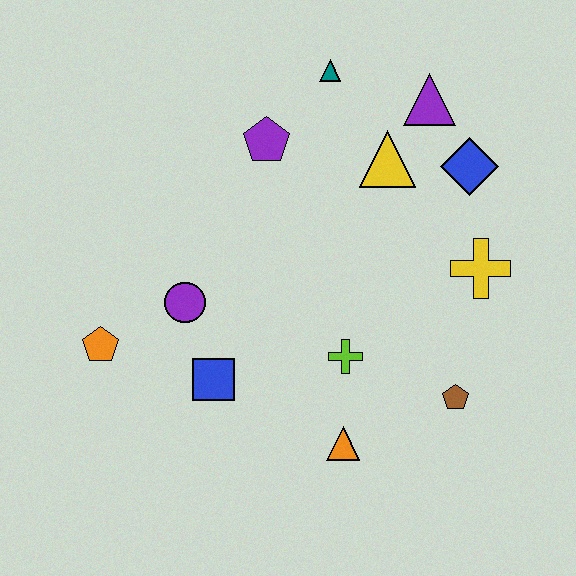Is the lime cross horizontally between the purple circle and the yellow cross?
Yes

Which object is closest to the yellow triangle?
The purple triangle is closest to the yellow triangle.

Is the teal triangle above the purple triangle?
Yes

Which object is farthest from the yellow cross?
The orange pentagon is farthest from the yellow cross.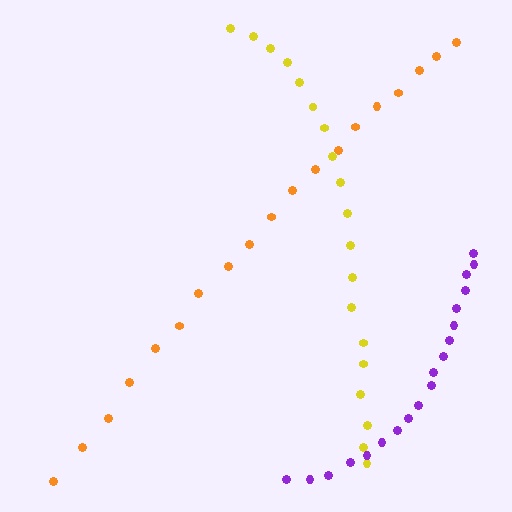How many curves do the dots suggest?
There are 3 distinct paths.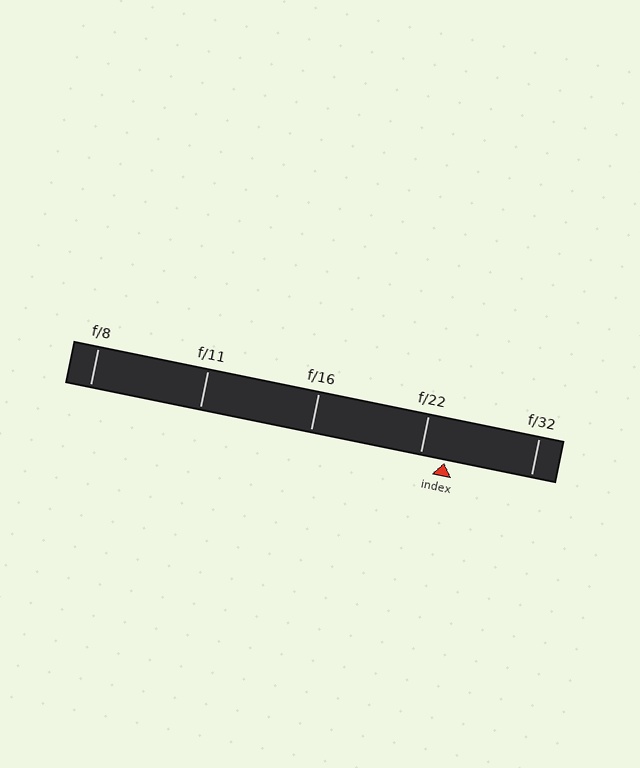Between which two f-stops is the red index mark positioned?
The index mark is between f/22 and f/32.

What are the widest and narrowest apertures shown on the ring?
The widest aperture shown is f/8 and the narrowest is f/32.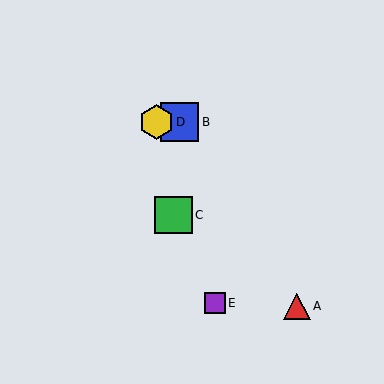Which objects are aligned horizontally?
Objects B, D are aligned horizontally.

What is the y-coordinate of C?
Object C is at y≈215.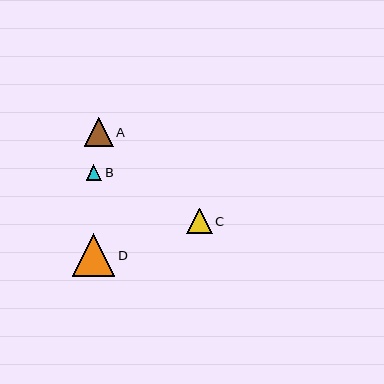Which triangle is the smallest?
Triangle B is the smallest with a size of approximately 16 pixels.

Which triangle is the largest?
Triangle D is the largest with a size of approximately 42 pixels.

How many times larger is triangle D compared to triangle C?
Triangle D is approximately 1.7 times the size of triangle C.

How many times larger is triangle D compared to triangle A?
Triangle D is approximately 1.5 times the size of triangle A.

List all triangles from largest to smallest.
From largest to smallest: D, A, C, B.